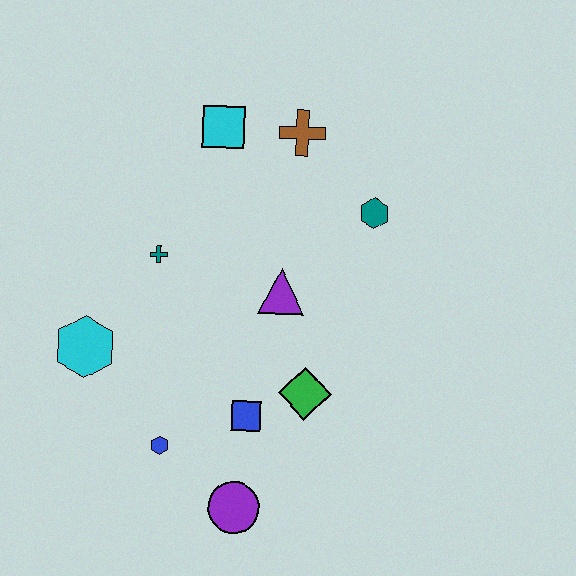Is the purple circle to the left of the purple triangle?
Yes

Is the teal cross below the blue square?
No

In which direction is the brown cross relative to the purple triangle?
The brown cross is above the purple triangle.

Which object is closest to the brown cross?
The cyan square is closest to the brown cross.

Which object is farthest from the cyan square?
The purple circle is farthest from the cyan square.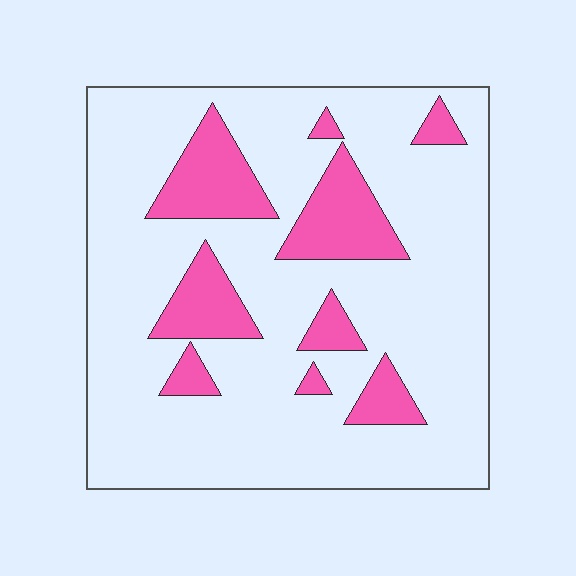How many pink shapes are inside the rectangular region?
9.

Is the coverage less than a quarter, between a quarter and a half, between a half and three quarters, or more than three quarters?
Less than a quarter.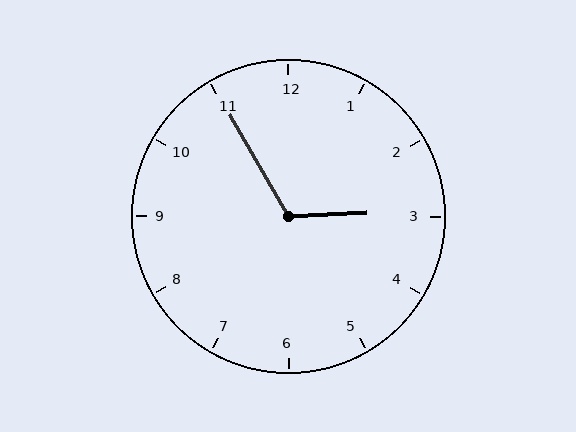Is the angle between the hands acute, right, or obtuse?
It is obtuse.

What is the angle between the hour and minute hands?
Approximately 118 degrees.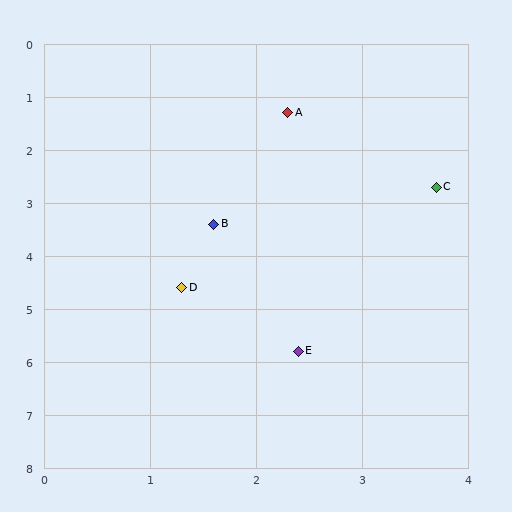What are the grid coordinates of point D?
Point D is at approximately (1.3, 4.6).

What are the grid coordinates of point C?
Point C is at approximately (3.7, 2.7).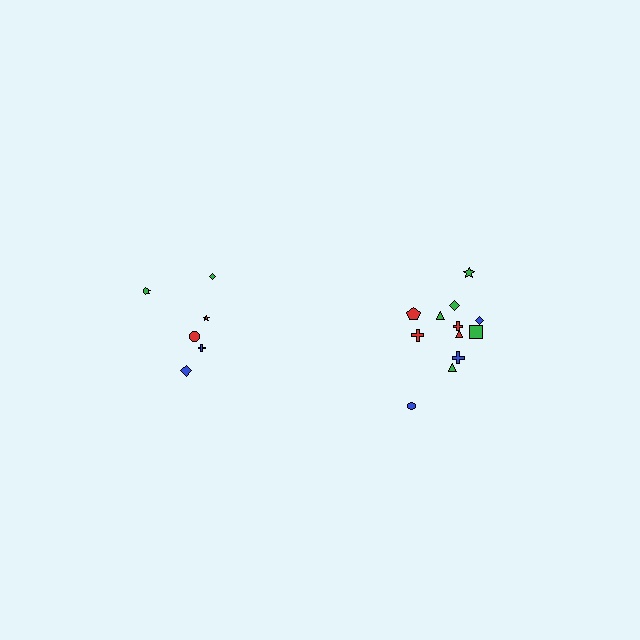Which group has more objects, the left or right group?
The right group.